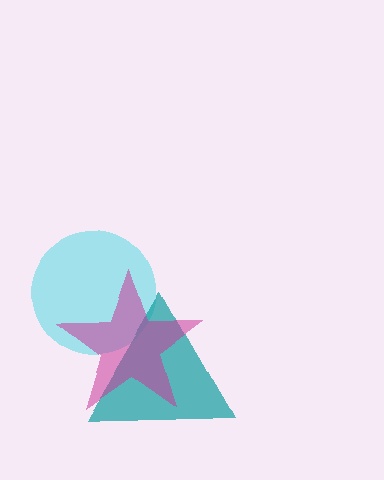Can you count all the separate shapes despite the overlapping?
Yes, there are 3 separate shapes.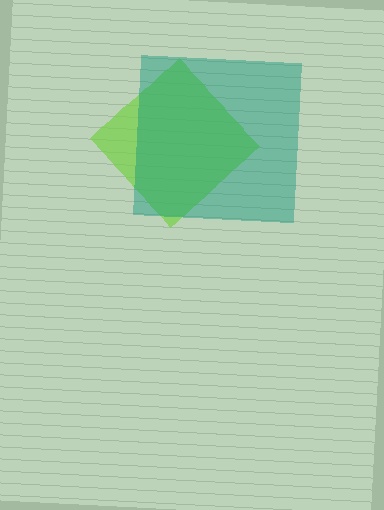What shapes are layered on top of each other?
The layered shapes are: a lime diamond, a teal square.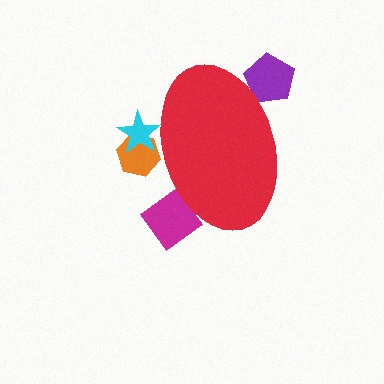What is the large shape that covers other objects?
A red ellipse.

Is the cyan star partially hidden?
Yes, the cyan star is partially hidden behind the red ellipse.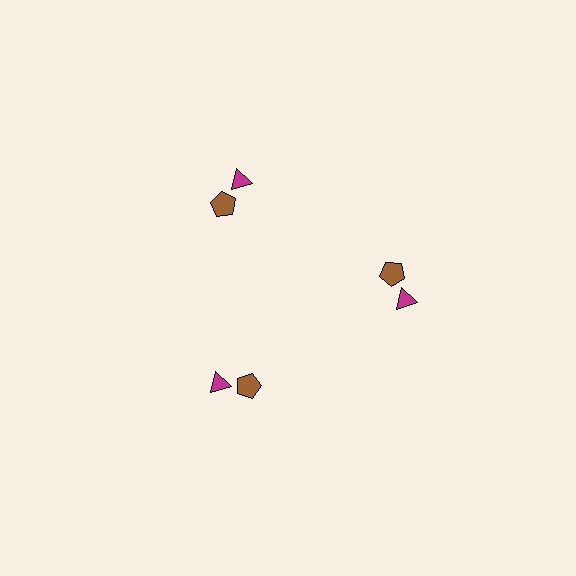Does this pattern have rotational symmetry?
Yes, this pattern has 3-fold rotational symmetry. It looks the same after rotating 120 degrees around the center.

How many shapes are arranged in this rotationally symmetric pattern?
There are 6 shapes, arranged in 3 groups of 2.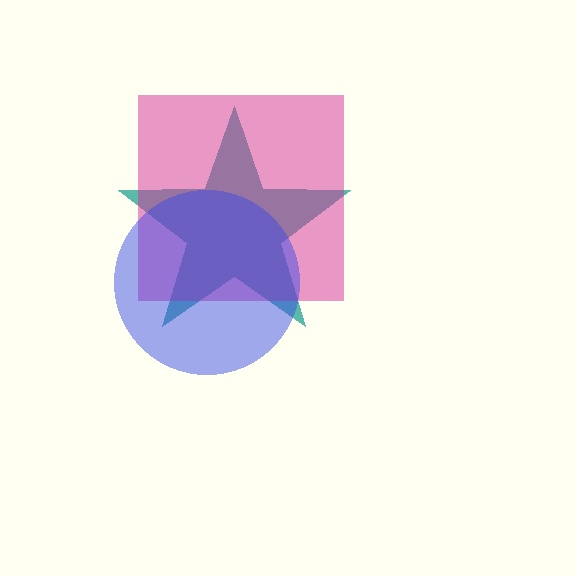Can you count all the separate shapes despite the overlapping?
Yes, there are 3 separate shapes.